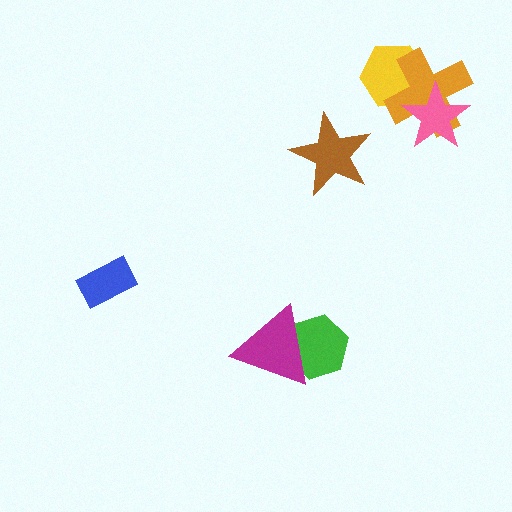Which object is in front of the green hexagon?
The magenta triangle is in front of the green hexagon.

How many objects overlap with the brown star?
0 objects overlap with the brown star.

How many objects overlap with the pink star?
2 objects overlap with the pink star.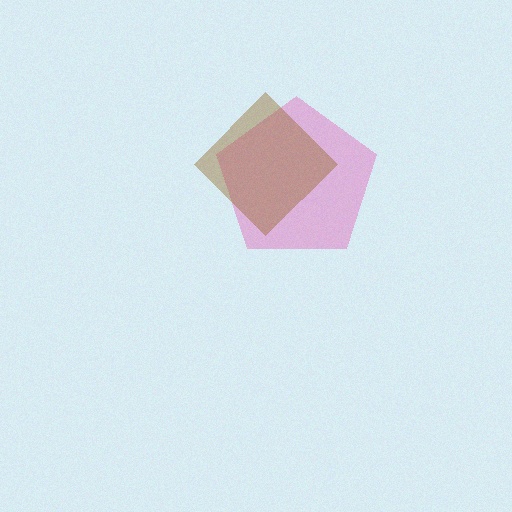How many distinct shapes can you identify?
There are 2 distinct shapes: a pink pentagon, a brown diamond.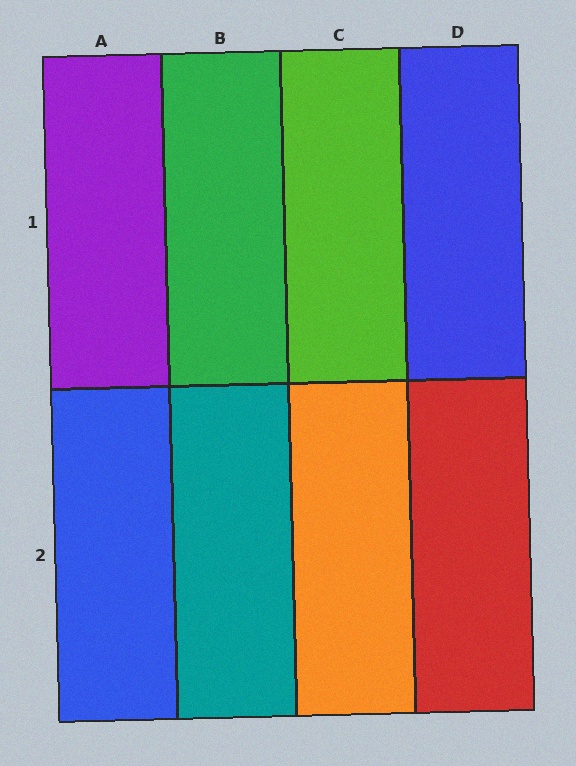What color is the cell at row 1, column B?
Green.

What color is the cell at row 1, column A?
Purple.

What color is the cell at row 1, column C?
Lime.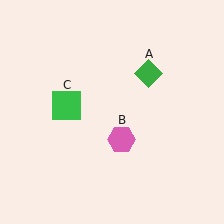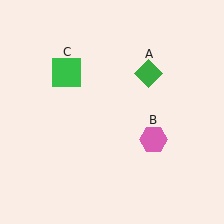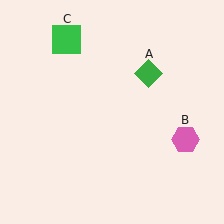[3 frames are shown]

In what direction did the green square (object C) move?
The green square (object C) moved up.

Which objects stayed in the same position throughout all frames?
Green diamond (object A) remained stationary.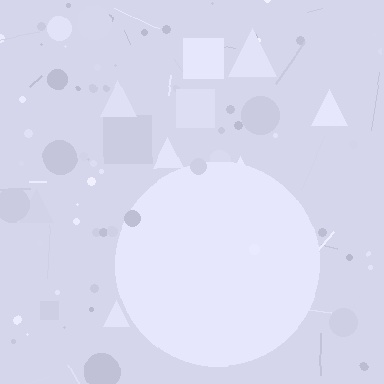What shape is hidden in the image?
A circle is hidden in the image.